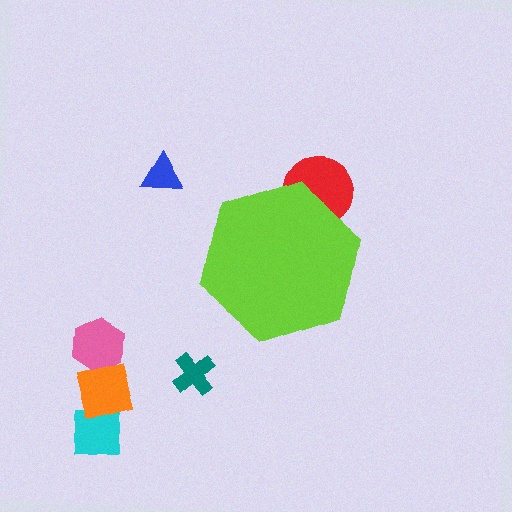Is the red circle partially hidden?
Yes, the red circle is partially hidden behind the lime hexagon.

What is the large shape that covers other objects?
A lime hexagon.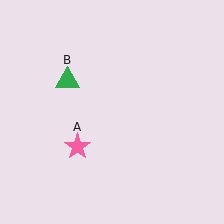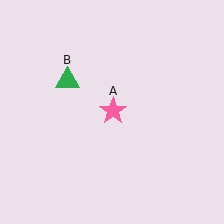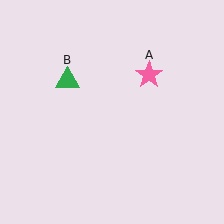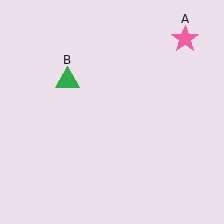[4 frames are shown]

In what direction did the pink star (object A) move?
The pink star (object A) moved up and to the right.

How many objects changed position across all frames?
1 object changed position: pink star (object A).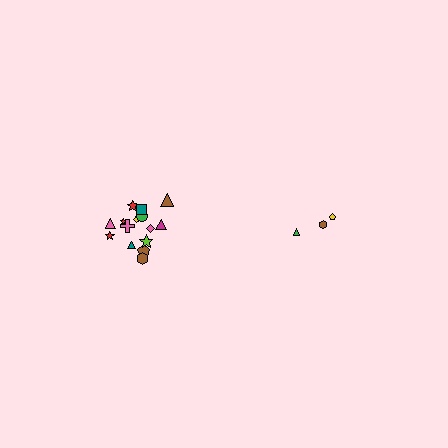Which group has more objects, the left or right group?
The left group.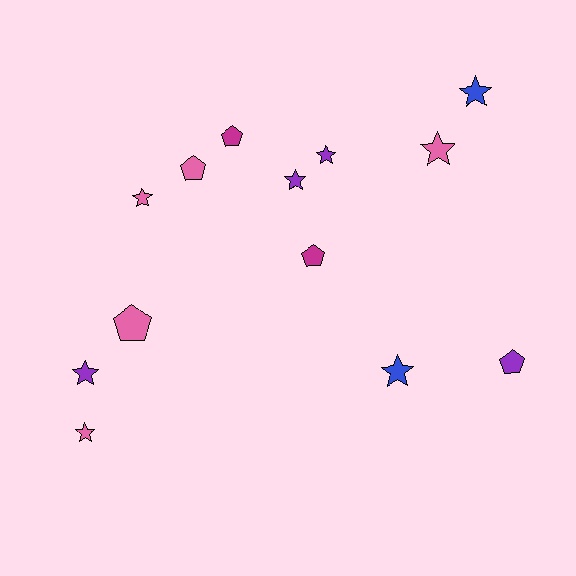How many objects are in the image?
There are 13 objects.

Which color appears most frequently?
Pink, with 5 objects.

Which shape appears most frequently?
Star, with 8 objects.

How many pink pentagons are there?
There are 2 pink pentagons.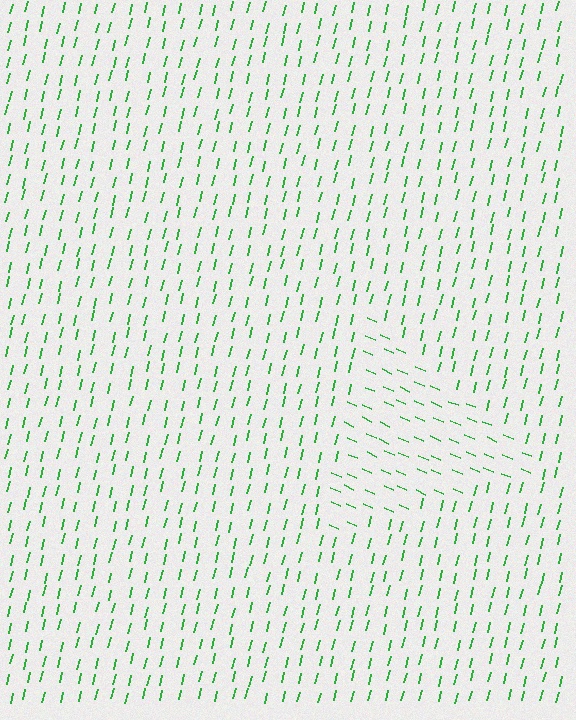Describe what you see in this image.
The image is filled with small green line segments. A triangle region in the image has lines oriented differently from the surrounding lines, creating a visible texture boundary.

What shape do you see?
I see a triangle.